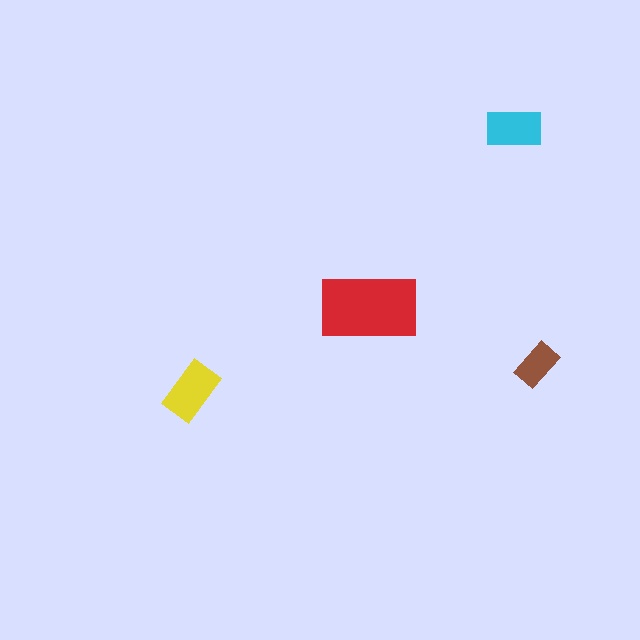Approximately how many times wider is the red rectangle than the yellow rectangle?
About 1.5 times wider.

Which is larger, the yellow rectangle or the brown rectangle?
The yellow one.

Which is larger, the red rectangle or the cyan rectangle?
The red one.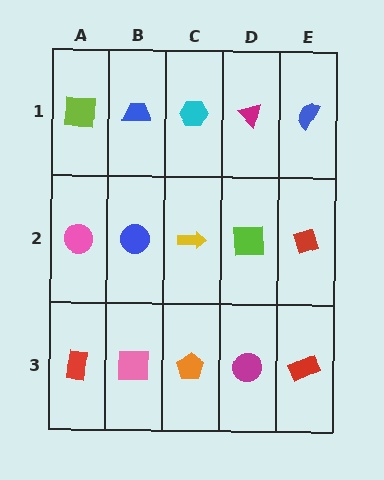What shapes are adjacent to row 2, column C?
A cyan hexagon (row 1, column C), an orange pentagon (row 3, column C), a blue circle (row 2, column B), a lime square (row 2, column D).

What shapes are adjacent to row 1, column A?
A pink circle (row 2, column A), a blue trapezoid (row 1, column B).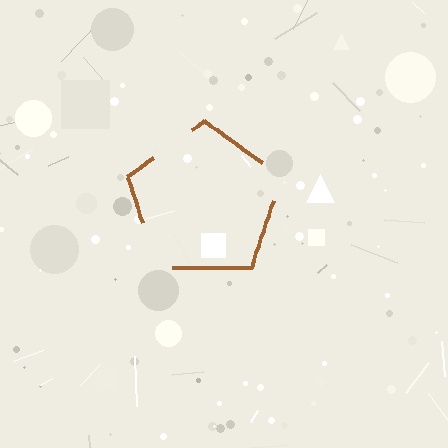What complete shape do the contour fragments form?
The contour fragments form a pentagon.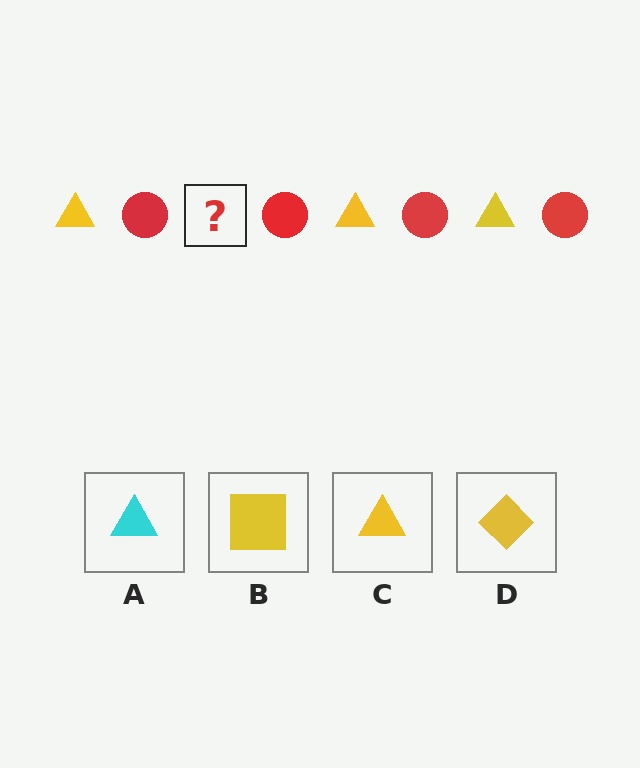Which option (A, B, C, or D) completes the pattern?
C.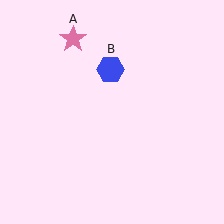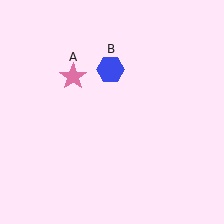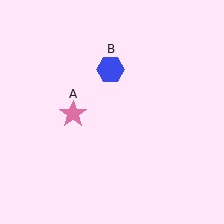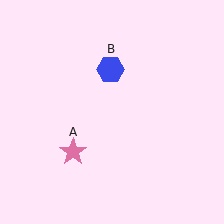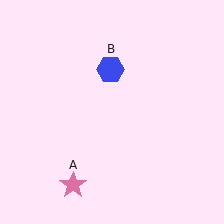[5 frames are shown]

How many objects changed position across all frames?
1 object changed position: pink star (object A).